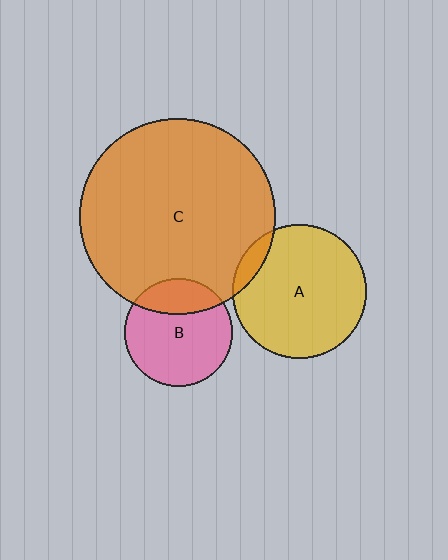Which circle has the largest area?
Circle C (orange).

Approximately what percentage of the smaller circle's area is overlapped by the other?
Approximately 10%.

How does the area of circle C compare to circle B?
Approximately 3.3 times.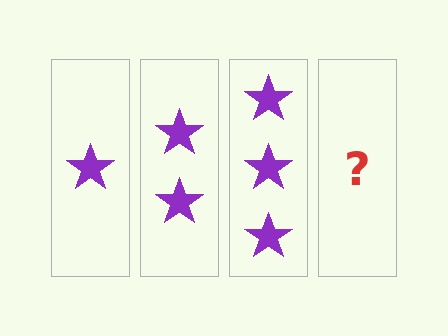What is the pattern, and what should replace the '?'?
The pattern is that each step adds one more star. The '?' should be 4 stars.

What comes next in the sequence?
The next element should be 4 stars.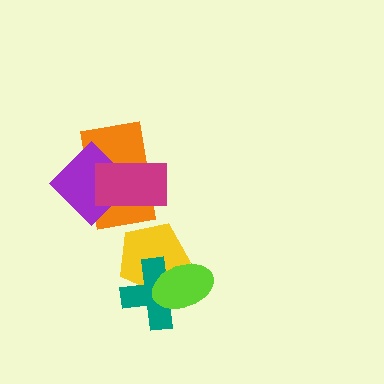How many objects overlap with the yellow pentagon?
2 objects overlap with the yellow pentagon.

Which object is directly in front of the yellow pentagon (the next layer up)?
The teal cross is directly in front of the yellow pentagon.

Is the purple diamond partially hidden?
Yes, it is partially covered by another shape.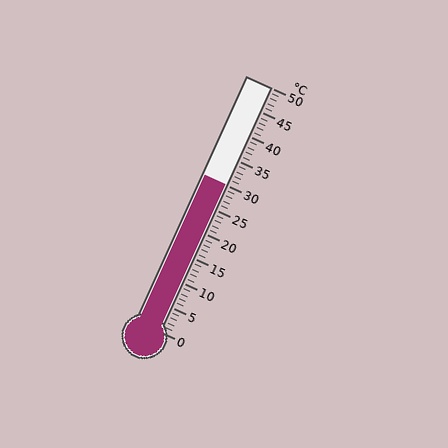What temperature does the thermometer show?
The thermometer shows approximately 30°C.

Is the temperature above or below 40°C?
The temperature is below 40°C.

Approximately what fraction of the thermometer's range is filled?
The thermometer is filled to approximately 60% of its range.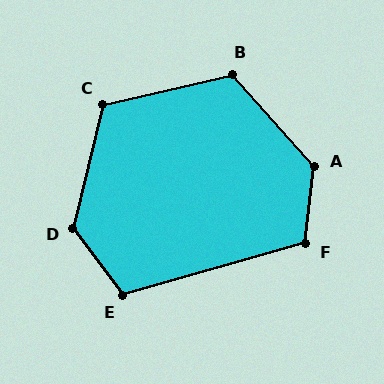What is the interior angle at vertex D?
Approximately 130 degrees (obtuse).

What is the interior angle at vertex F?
Approximately 112 degrees (obtuse).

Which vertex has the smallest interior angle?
E, at approximately 111 degrees.